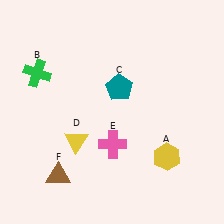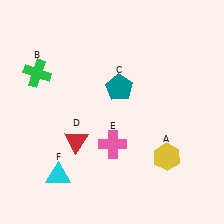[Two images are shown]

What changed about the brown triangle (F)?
In Image 1, F is brown. In Image 2, it changed to cyan.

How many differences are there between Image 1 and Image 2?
There are 2 differences between the two images.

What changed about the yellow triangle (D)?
In Image 1, D is yellow. In Image 2, it changed to red.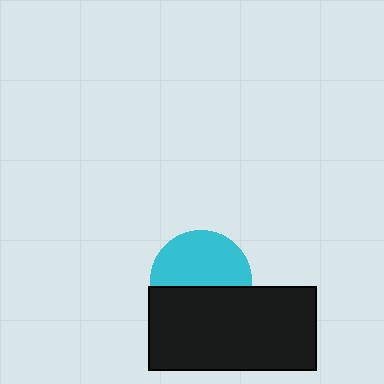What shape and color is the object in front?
The object in front is a black rectangle.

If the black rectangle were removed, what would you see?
You would see the complete cyan circle.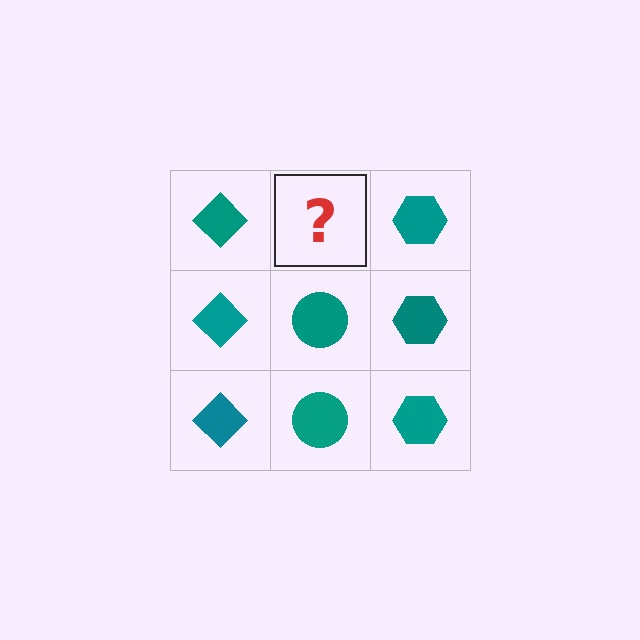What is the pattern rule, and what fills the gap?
The rule is that each column has a consistent shape. The gap should be filled with a teal circle.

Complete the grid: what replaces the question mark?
The question mark should be replaced with a teal circle.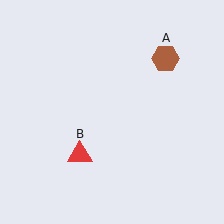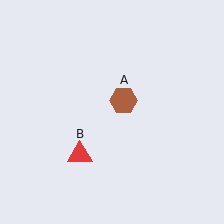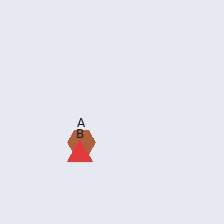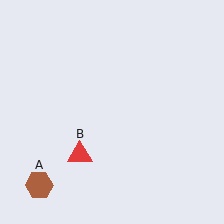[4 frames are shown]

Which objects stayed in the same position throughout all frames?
Red triangle (object B) remained stationary.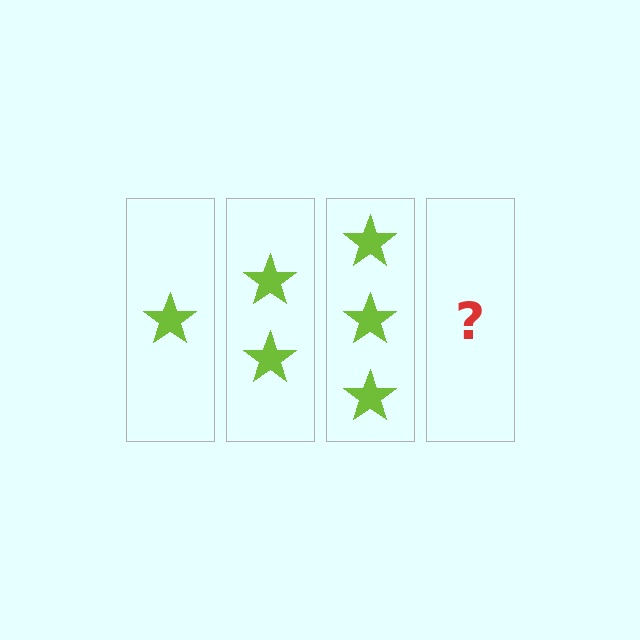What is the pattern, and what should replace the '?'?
The pattern is that each step adds one more star. The '?' should be 4 stars.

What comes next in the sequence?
The next element should be 4 stars.